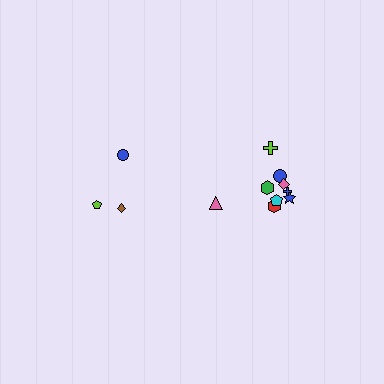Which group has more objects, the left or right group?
The right group.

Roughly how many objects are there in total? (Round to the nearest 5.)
Roughly 15 objects in total.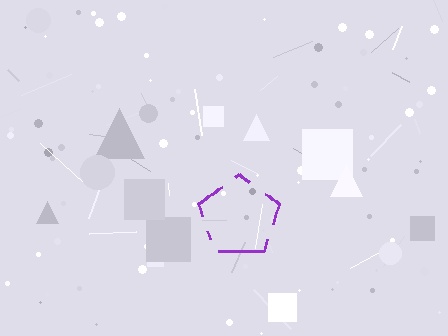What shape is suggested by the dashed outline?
The dashed outline suggests a pentagon.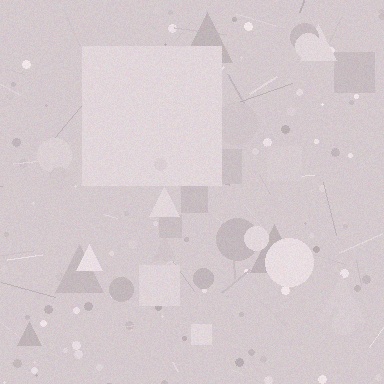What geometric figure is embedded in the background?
A square is embedded in the background.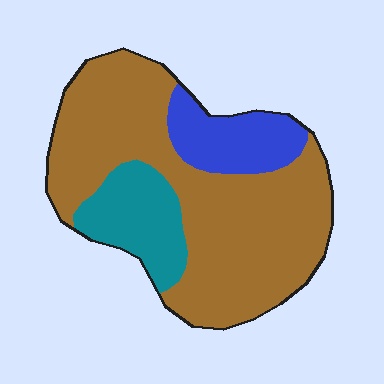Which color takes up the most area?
Brown, at roughly 70%.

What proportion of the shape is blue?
Blue covers around 15% of the shape.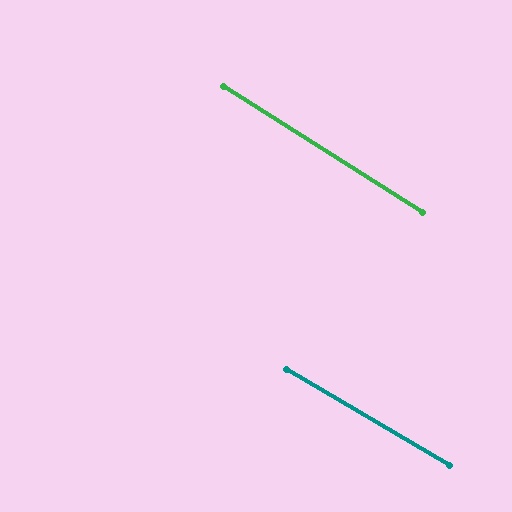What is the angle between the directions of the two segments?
Approximately 2 degrees.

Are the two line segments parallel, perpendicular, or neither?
Parallel — their directions differ by only 1.9°.